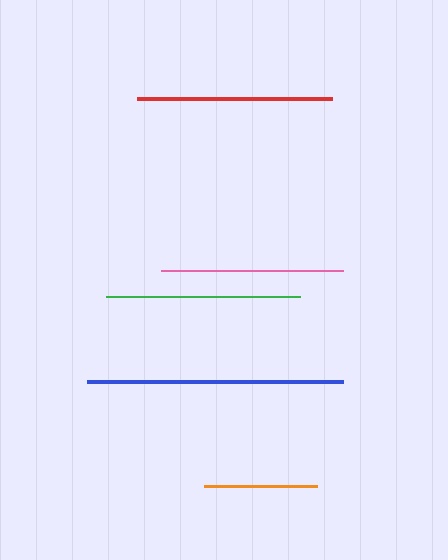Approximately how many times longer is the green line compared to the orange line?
The green line is approximately 1.7 times the length of the orange line.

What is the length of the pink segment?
The pink segment is approximately 182 pixels long.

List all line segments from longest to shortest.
From longest to shortest: blue, red, green, pink, orange.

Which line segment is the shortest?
The orange line is the shortest at approximately 113 pixels.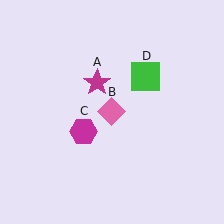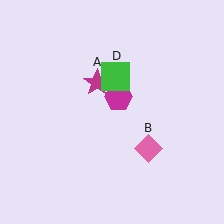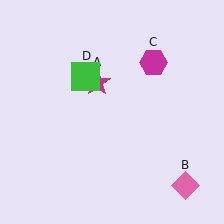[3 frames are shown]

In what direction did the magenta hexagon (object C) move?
The magenta hexagon (object C) moved up and to the right.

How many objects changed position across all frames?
3 objects changed position: pink diamond (object B), magenta hexagon (object C), green square (object D).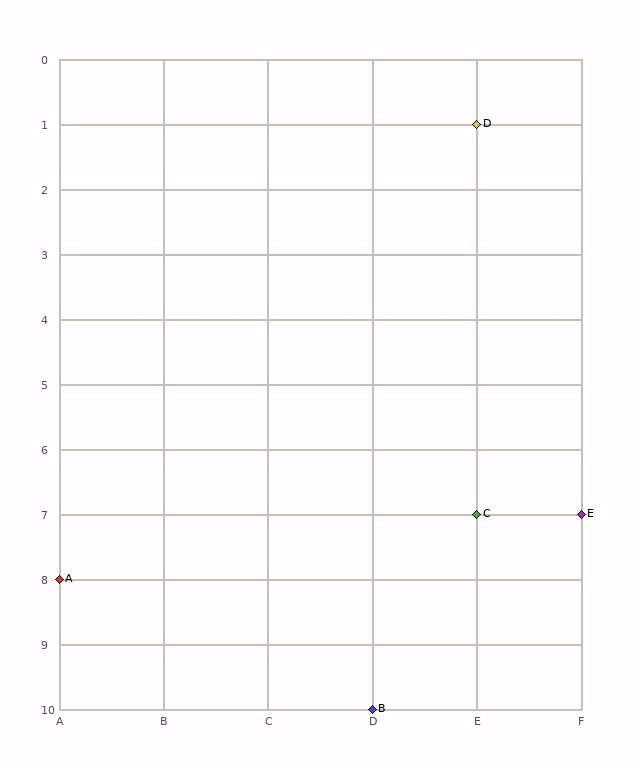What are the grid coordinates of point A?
Point A is at grid coordinates (A, 8).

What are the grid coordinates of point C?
Point C is at grid coordinates (E, 7).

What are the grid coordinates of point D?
Point D is at grid coordinates (E, 1).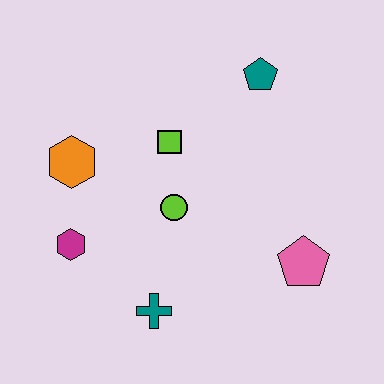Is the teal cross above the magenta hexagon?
No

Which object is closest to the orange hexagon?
The magenta hexagon is closest to the orange hexagon.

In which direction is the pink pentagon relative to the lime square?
The pink pentagon is to the right of the lime square.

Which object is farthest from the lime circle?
The teal pentagon is farthest from the lime circle.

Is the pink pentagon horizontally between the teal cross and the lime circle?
No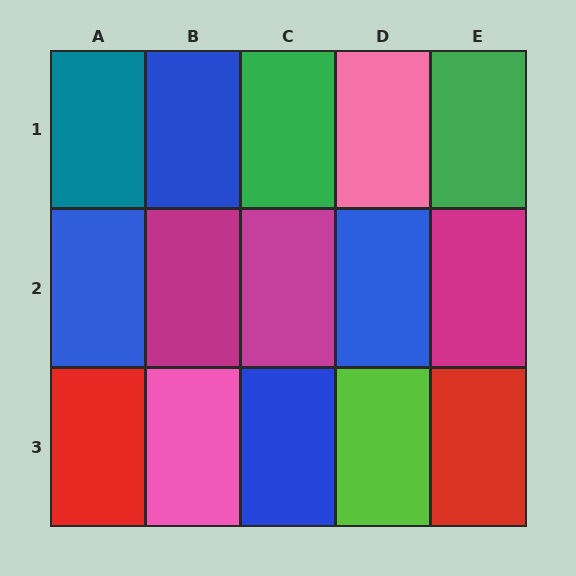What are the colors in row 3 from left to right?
Red, pink, blue, lime, red.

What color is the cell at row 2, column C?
Magenta.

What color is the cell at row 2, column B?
Magenta.